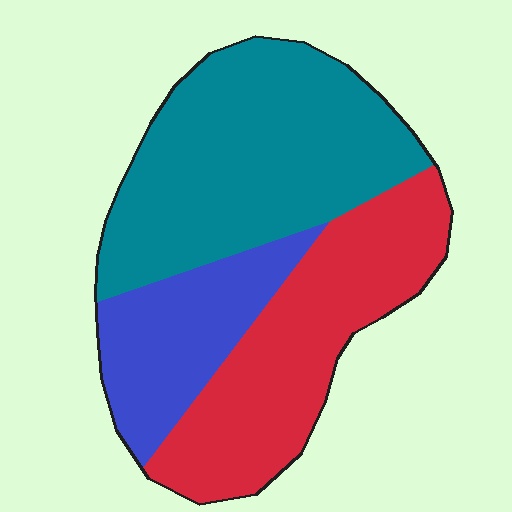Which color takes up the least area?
Blue, at roughly 20%.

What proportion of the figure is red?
Red takes up about one third (1/3) of the figure.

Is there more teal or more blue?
Teal.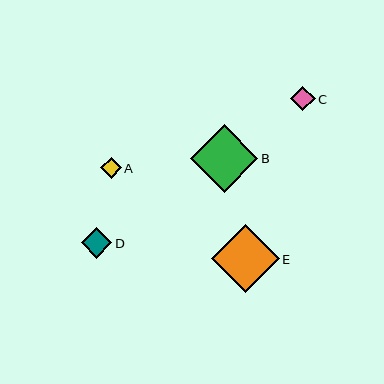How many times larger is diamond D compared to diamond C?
Diamond D is approximately 1.2 times the size of diamond C.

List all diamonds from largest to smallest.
From largest to smallest: B, E, D, C, A.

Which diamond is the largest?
Diamond B is the largest with a size of approximately 68 pixels.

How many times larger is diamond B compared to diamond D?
Diamond B is approximately 2.2 times the size of diamond D.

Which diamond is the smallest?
Diamond A is the smallest with a size of approximately 21 pixels.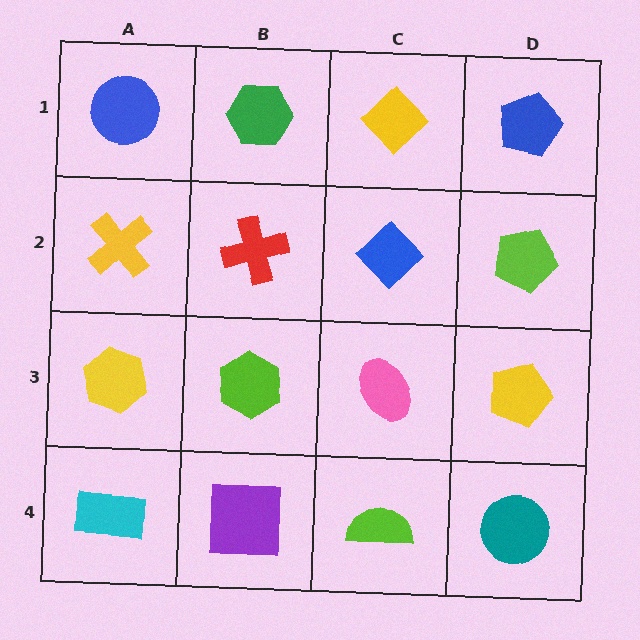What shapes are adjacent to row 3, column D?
A lime pentagon (row 2, column D), a teal circle (row 4, column D), a pink ellipse (row 3, column C).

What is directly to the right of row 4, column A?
A purple square.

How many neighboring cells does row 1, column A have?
2.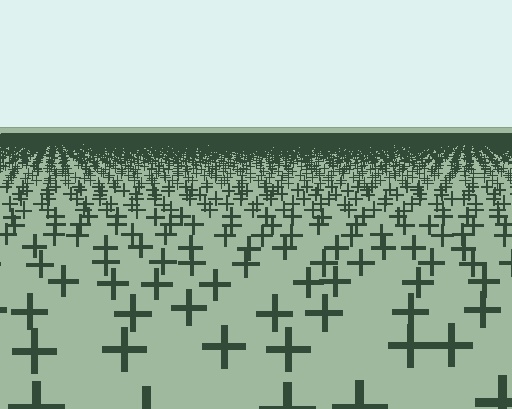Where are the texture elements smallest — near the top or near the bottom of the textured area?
Near the top.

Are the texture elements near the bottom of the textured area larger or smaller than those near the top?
Larger. Near the bottom, elements are closer to the viewer and appear at a bigger on-screen size.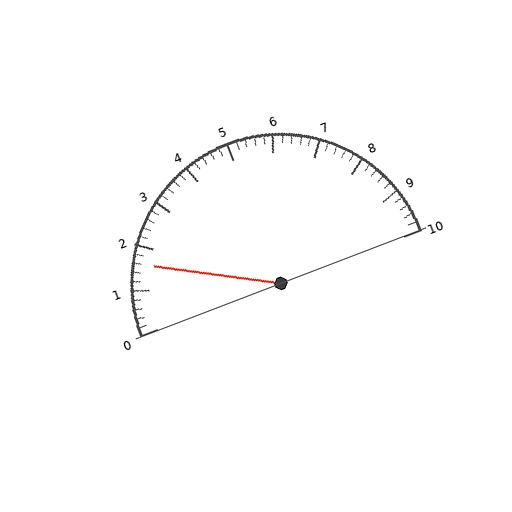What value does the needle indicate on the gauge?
The needle indicates approximately 1.6.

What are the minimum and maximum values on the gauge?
The gauge ranges from 0 to 10.